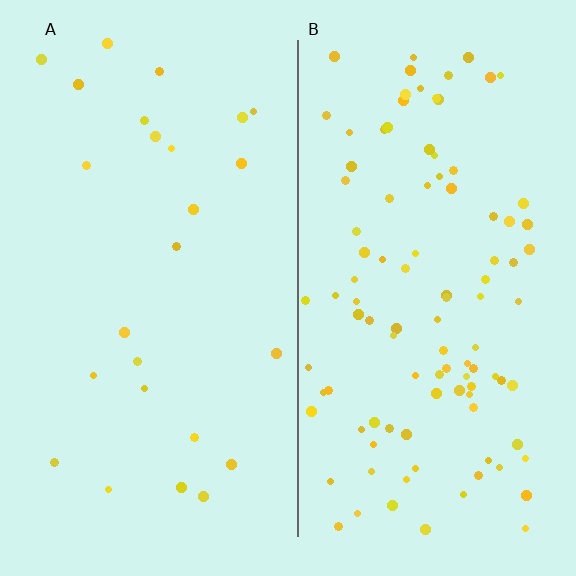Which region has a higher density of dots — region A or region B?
B (the right).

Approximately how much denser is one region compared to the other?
Approximately 4.2× — region B over region A.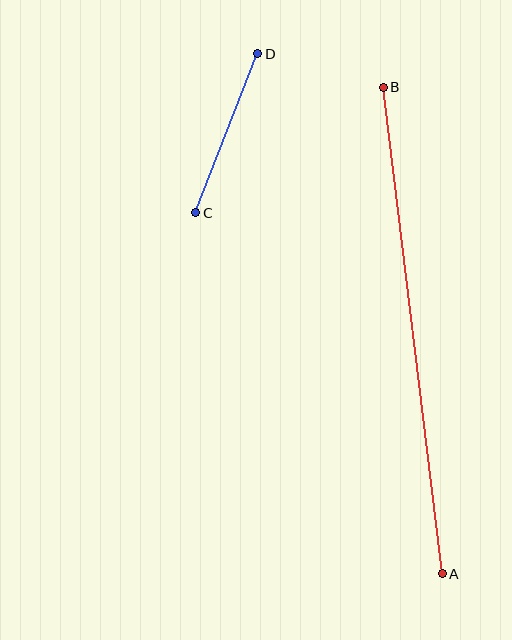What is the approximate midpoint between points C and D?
The midpoint is at approximately (227, 133) pixels.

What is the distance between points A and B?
The distance is approximately 490 pixels.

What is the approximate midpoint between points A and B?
The midpoint is at approximately (413, 330) pixels.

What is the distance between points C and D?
The distance is approximately 171 pixels.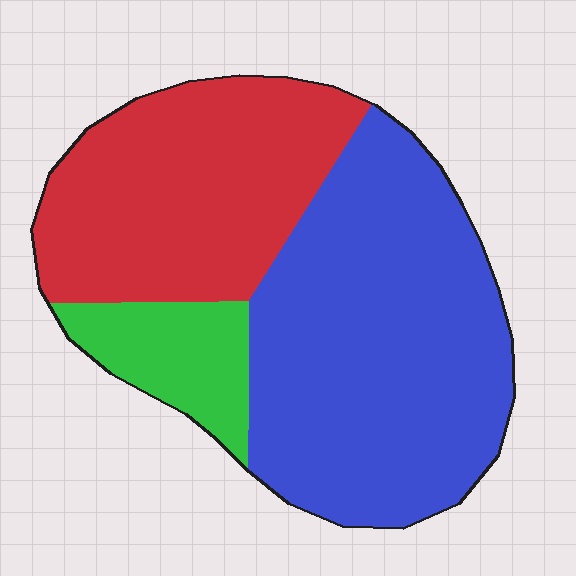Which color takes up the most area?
Blue, at roughly 55%.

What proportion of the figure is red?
Red takes up about three eighths (3/8) of the figure.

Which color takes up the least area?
Green, at roughly 10%.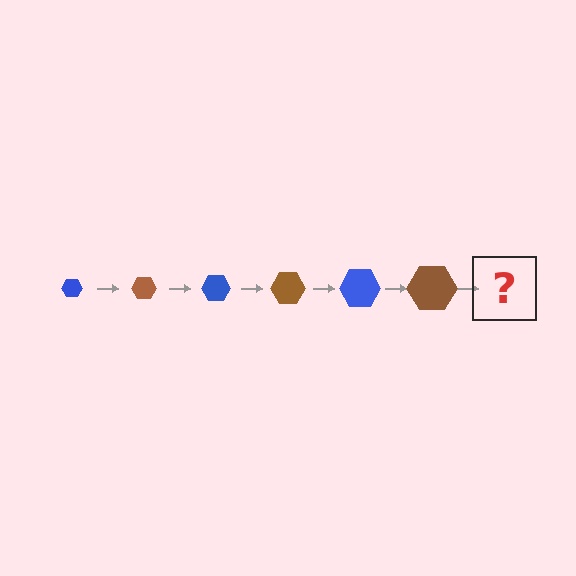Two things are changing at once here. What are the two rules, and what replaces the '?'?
The two rules are that the hexagon grows larger each step and the color cycles through blue and brown. The '?' should be a blue hexagon, larger than the previous one.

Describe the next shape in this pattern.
It should be a blue hexagon, larger than the previous one.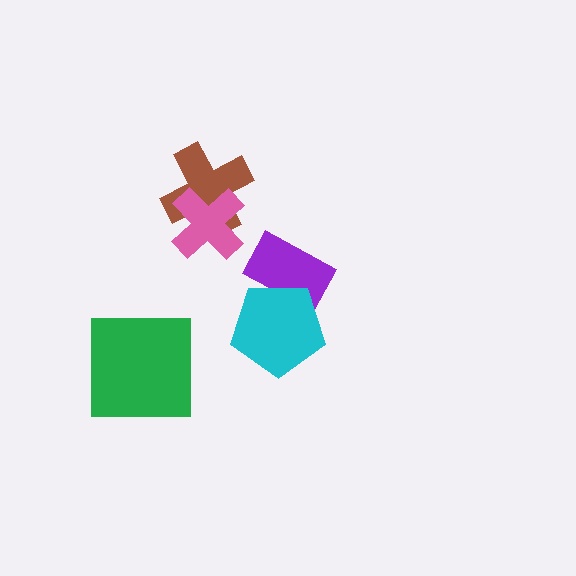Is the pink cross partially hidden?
No, no other shape covers it.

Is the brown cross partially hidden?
Yes, it is partially covered by another shape.